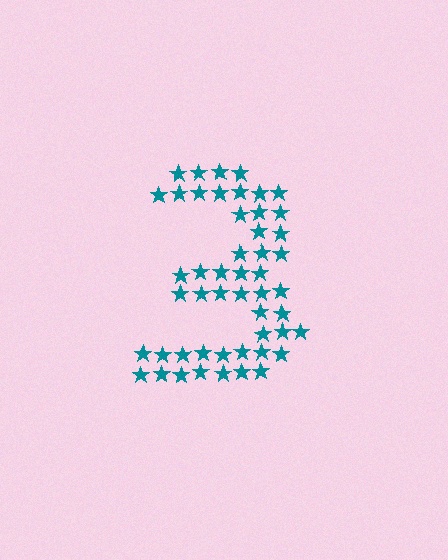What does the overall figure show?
The overall figure shows the digit 3.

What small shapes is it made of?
It is made of small stars.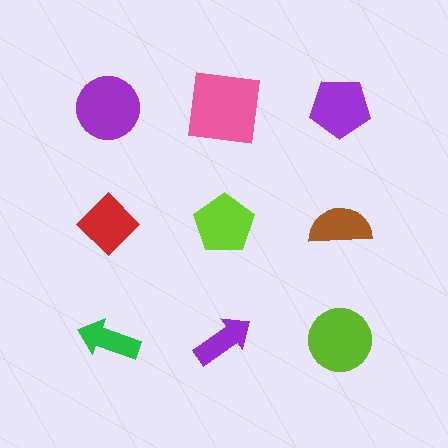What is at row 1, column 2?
A pink square.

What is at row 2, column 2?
A lime pentagon.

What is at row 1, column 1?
A purple circle.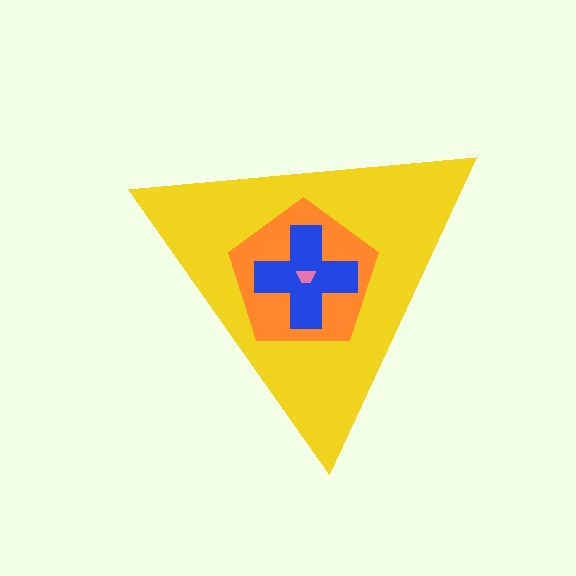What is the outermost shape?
The yellow triangle.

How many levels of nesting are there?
4.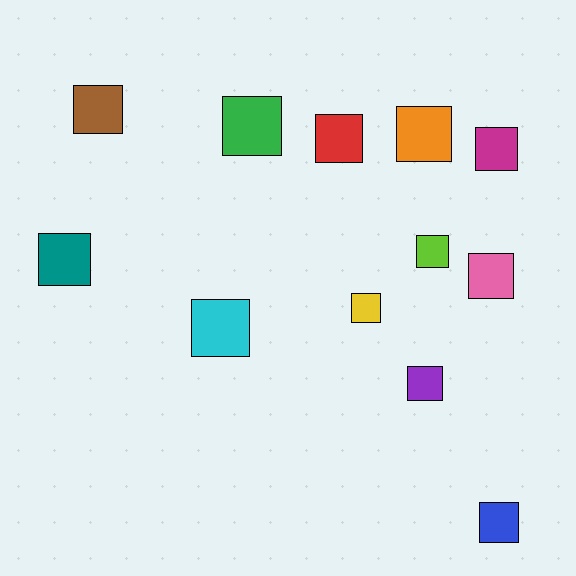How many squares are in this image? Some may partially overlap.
There are 12 squares.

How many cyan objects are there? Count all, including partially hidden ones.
There is 1 cyan object.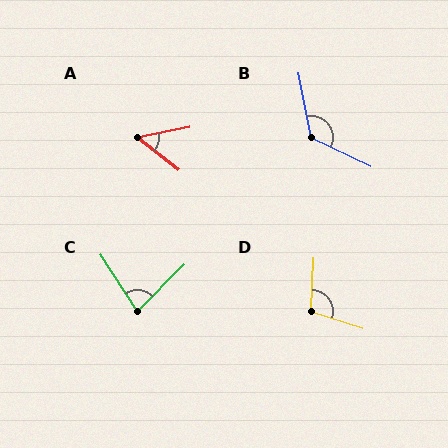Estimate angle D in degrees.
Approximately 105 degrees.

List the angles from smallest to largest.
A (49°), C (78°), D (105°), B (127°).